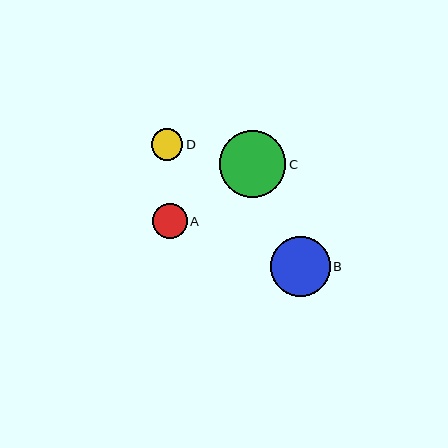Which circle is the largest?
Circle C is the largest with a size of approximately 67 pixels.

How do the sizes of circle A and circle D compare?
Circle A and circle D are approximately the same size.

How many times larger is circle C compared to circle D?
Circle C is approximately 2.1 times the size of circle D.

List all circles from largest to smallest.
From largest to smallest: C, B, A, D.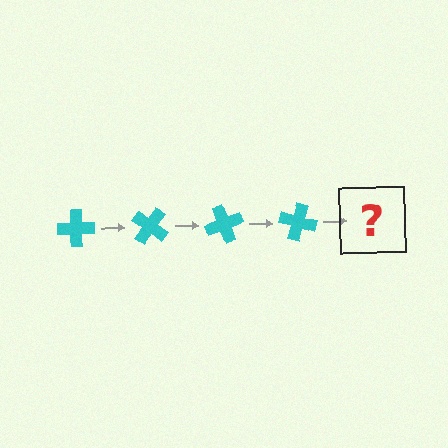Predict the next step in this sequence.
The next step is a cyan cross rotated 140 degrees.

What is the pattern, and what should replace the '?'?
The pattern is that the cross rotates 35 degrees each step. The '?' should be a cyan cross rotated 140 degrees.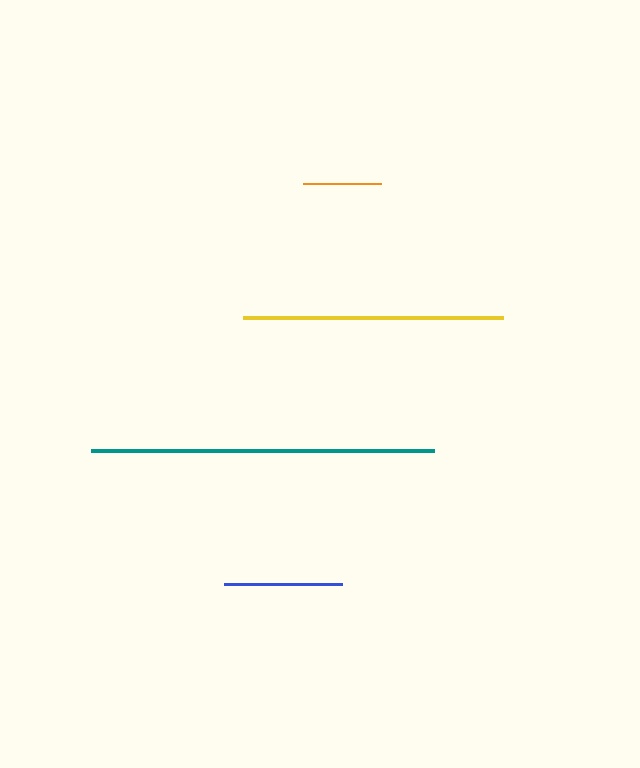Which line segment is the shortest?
The orange line is the shortest at approximately 77 pixels.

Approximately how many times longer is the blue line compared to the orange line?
The blue line is approximately 1.5 times the length of the orange line.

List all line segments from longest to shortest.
From longest to shortest: teal, yellow, blue, orange.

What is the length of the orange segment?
The orange segment is approximately 77 pixels long.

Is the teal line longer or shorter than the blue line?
The teal line is longer than the blue line.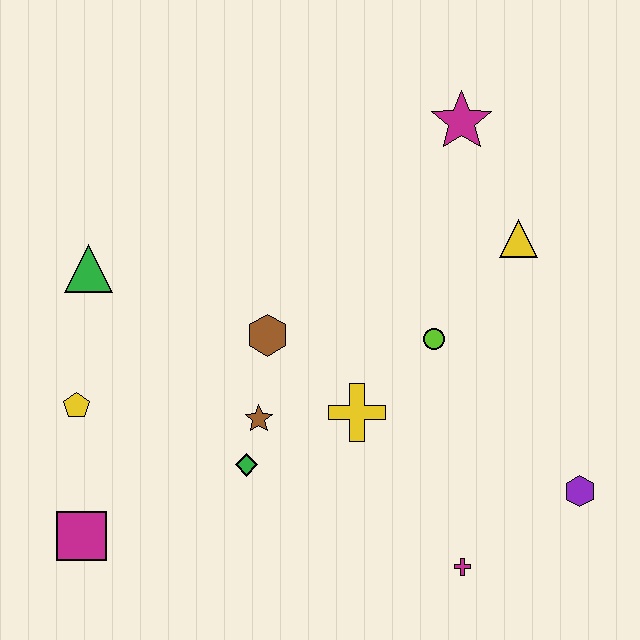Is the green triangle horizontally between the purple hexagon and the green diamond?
No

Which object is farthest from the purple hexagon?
The green triangle is farthest from the purple hexagon.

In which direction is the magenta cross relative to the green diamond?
The magenta cross is to the right of the green diamond.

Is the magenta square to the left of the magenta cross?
Yes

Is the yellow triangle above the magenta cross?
Yes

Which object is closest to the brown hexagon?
The brown star is closest to the brown hexagon.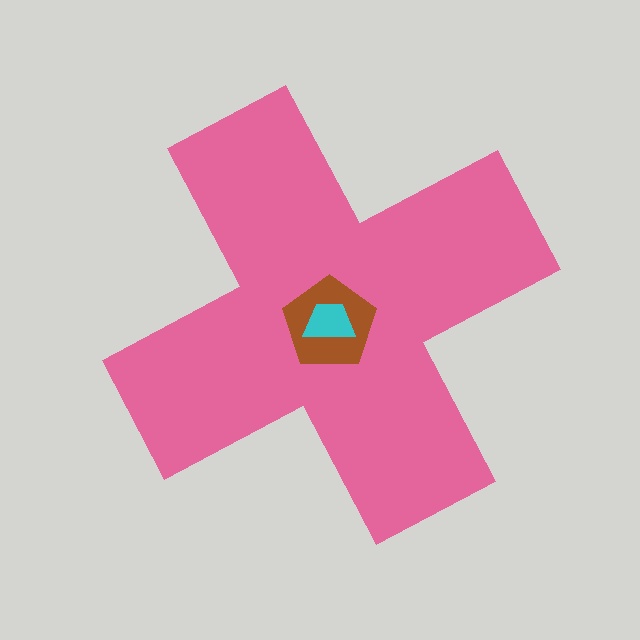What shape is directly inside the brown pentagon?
The cyan trapezoid.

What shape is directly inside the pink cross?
The brown pentagon.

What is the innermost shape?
The cyan trapezoid.